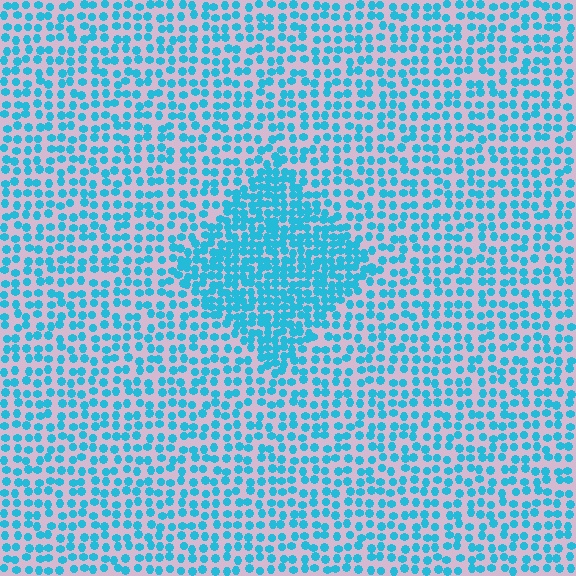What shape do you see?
I see a diamond.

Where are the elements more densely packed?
The elements are more densely packed inside the diamond boundary.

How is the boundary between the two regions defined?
The boundary is defined by a change in element density (approximately 1.9x ratio). All elements are the same color, size, and shape.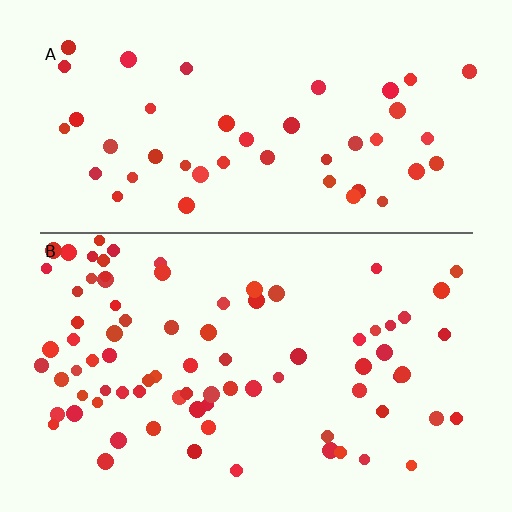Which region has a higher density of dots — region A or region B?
B (the bottom).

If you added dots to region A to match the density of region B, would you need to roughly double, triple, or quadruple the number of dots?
Approximately double.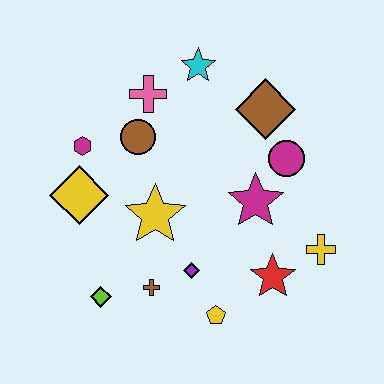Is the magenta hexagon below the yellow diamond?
No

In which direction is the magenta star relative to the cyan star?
The magenta star is below the cyan star.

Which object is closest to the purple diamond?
The brown cross is closest to the purple diamond.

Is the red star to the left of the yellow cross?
Yes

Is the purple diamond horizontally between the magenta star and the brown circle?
Yes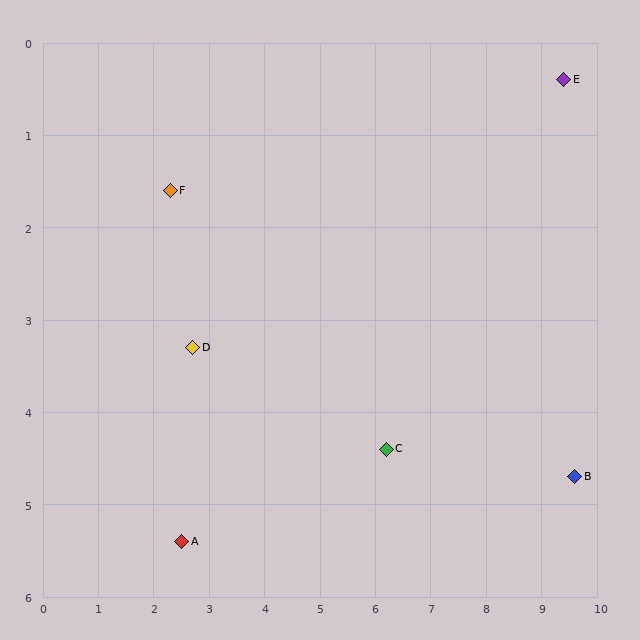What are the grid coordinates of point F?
Point F is at approximately (2.3, 1.6).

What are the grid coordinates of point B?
Point B is at approximately (9.6, 4.7).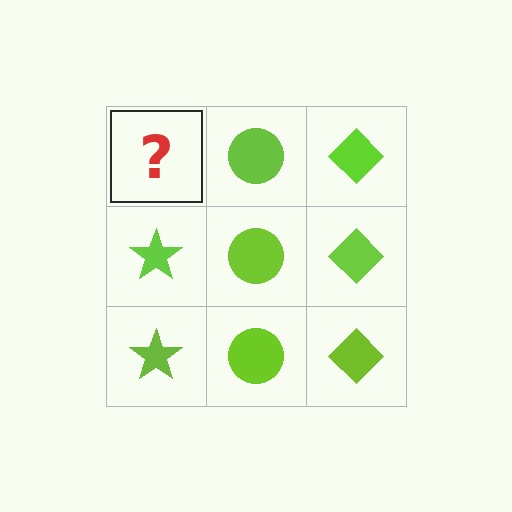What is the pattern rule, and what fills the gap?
The rule is that each column has a consistent shape. The gap should be filled with a lime star.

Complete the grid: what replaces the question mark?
The question mark should be replaced with a lime star.